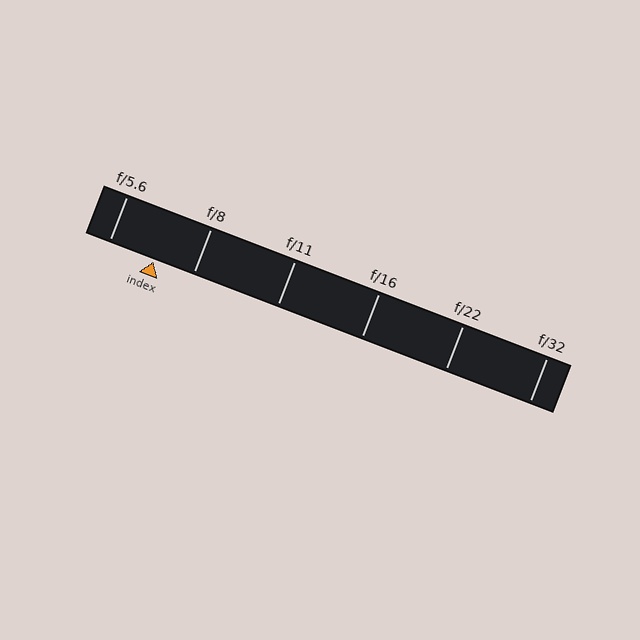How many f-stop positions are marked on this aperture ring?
There are 6 f-stop positions marked.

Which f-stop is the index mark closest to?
The index mark is closest to f/8.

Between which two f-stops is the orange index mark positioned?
The index mark is between f/5.6 and f/8.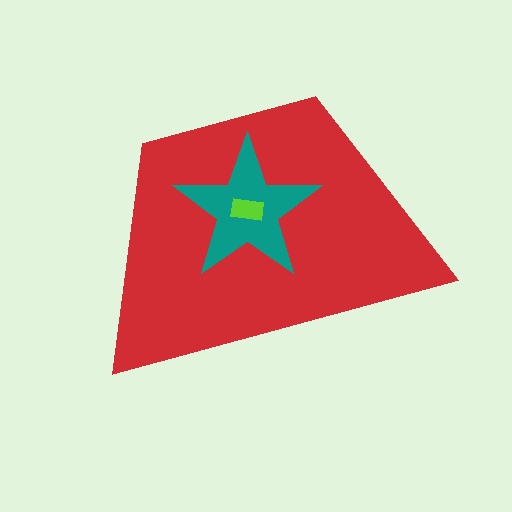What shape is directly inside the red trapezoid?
The teal star.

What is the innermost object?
The lime rectangle.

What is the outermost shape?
The red trapezoid.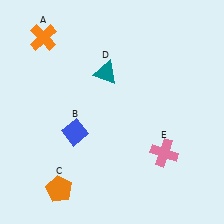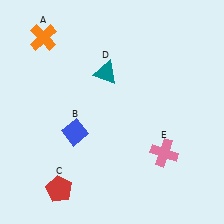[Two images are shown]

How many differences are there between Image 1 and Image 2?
There is 1 difference between the two images.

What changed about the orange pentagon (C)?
In Image 1, C is orange. In Image 2, it changed to red.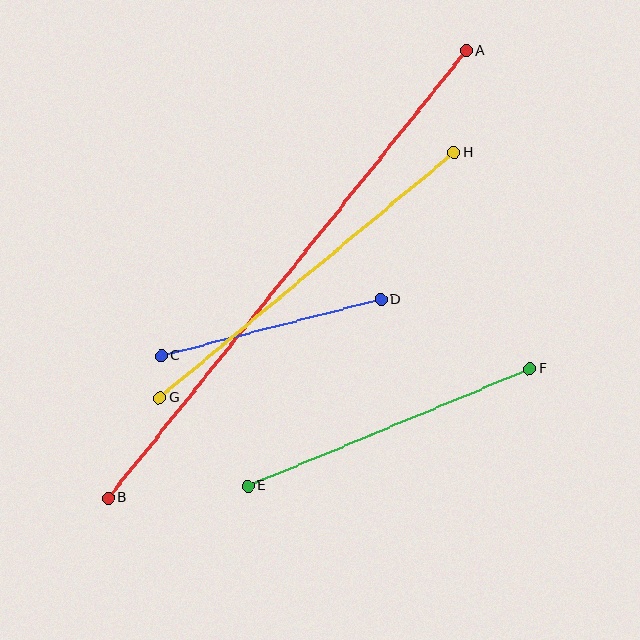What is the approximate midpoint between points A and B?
The midpoint is at approximately (287, 274) pixels.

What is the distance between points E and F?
The distance is approximately 305 pixels.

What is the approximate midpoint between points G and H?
The midpoint is at approximately (307, 275) pixels.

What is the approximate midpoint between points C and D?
The midpoint is at approximately (271, 328) pixels.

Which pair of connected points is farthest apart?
Points A and B are farthest apart.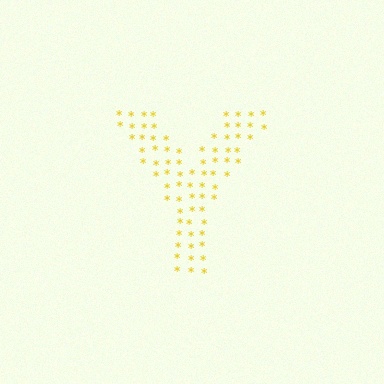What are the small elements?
The small elements are asterisks.